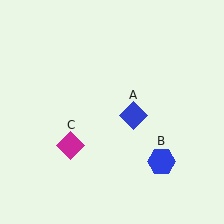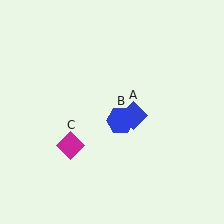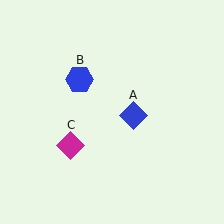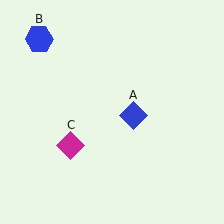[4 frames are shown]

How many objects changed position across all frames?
1 object changed position: blue hexagon (object B).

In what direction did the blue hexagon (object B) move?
The blue hexagon (object B) moved up and to the left.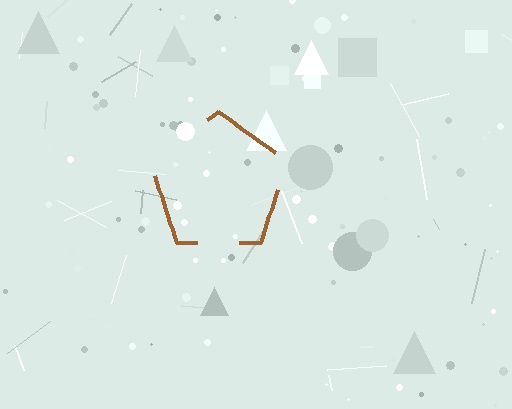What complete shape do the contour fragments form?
The contour fragments form a pentagon.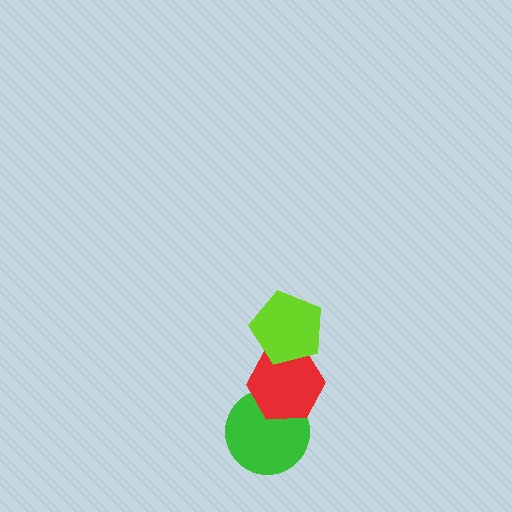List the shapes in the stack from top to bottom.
From top to bottom: the lime pentagon, the red hexagon, the green circle.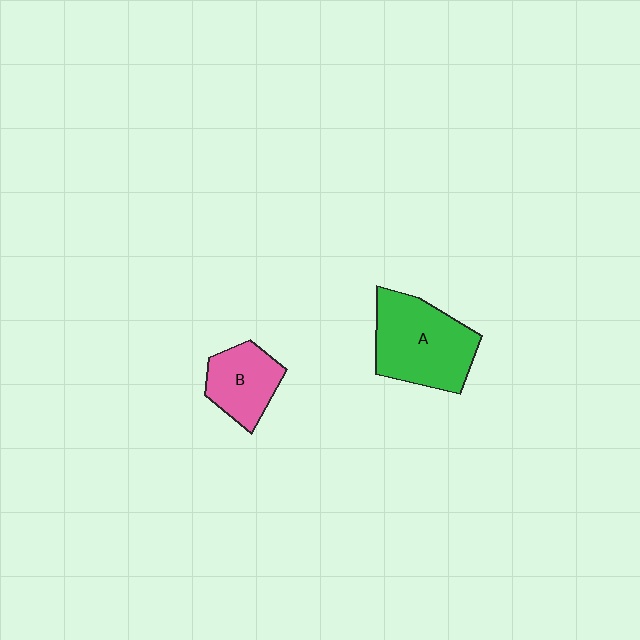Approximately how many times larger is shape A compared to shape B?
Approximately 1.7 times.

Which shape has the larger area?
Shape A (green).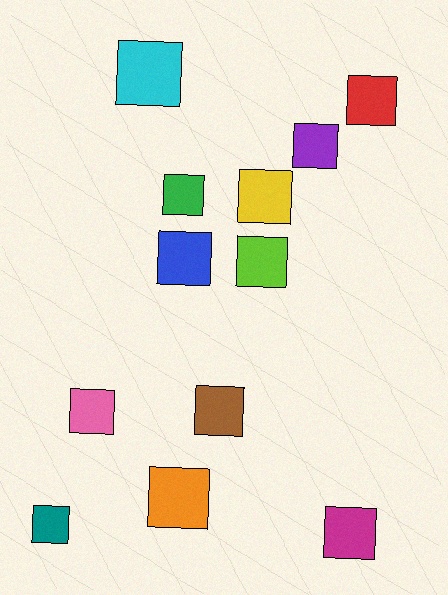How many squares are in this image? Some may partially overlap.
There are 12 squares.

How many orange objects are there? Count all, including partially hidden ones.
There is 1 orange object.